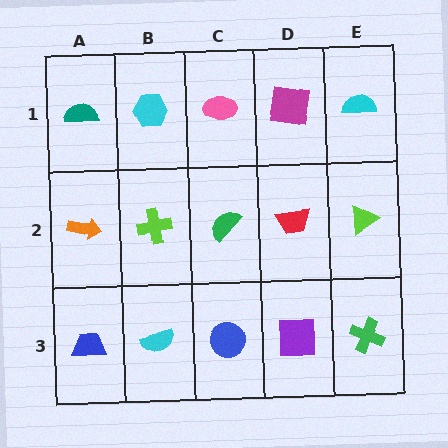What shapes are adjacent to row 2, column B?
A cyan hexagon (row 1, column B), a cyan semicircle (row 3, column B), an orange arrow (row 2, column A), a green semicircle (row 2, column C).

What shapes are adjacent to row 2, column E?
A cyan semicircle (row 1, column E), a green cross (row 3, column E), a red trapezoid (row 2, column D).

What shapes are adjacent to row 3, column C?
A green semicircle (row 2, column C), a cyan semicircle (row 3, column B), a purple square (row 3, column D).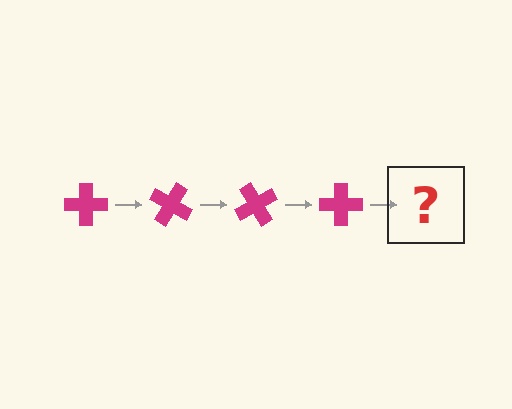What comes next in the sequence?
The next element should be a magenta cross rotated 120 degrees.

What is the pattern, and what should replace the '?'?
The pattern is that the cross rotates 30 degrees each step. The '?' should be a magenta cross rotated 120 degrees.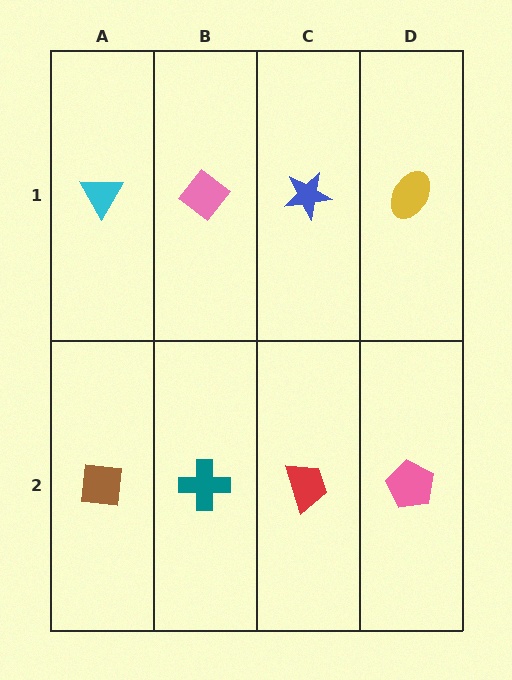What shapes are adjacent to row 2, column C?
A blue star (row 1, column C), a teal cross (row 2, column B), a pink pentagon (row 2, column D).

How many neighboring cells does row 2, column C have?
3.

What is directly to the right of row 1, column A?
A pink diamond.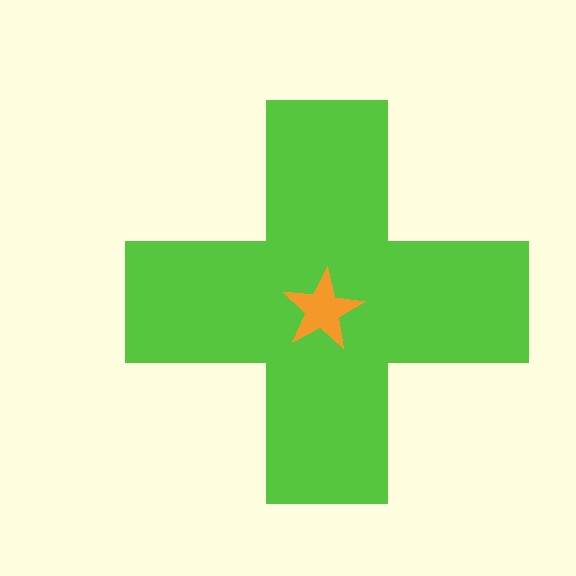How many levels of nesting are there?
2.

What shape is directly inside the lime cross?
The orange star.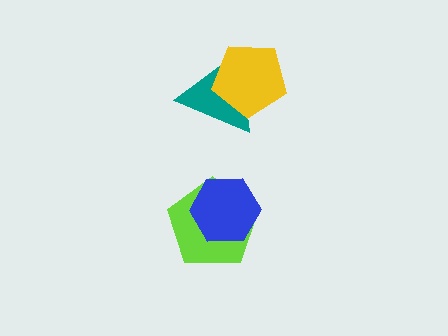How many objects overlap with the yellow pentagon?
1 object overlaps with the yellow pentagon.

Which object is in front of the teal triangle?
The yellow pentagon is in front of the teal triangle.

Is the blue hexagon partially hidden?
No, no other shape covers it.